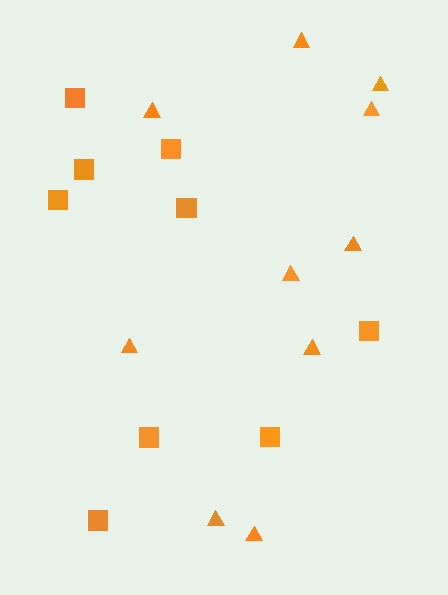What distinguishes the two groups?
There are 2 groups: one group of triangles (10) and one group of squares (9).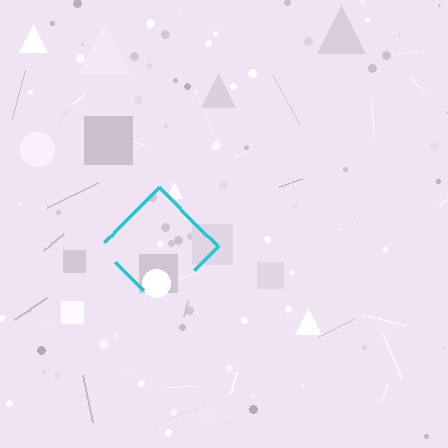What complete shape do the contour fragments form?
The contour fragments form a diamond.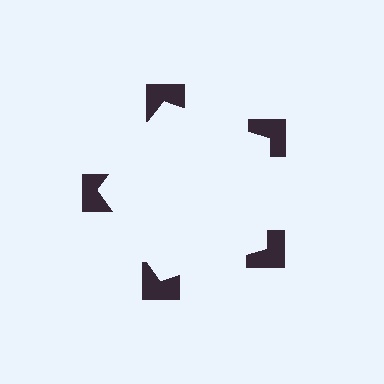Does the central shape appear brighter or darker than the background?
It typically appears slightly brighter than the background, even though no actual brightness change is drawn.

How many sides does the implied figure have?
5 sides.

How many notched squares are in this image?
There are 5 — one at each vertex of the illusory pentagon.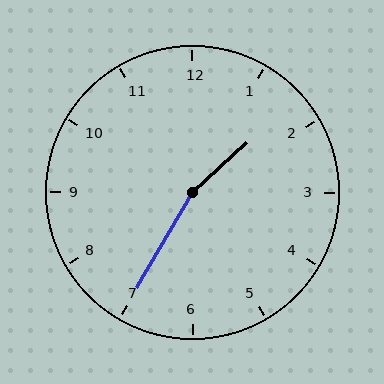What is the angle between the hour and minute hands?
Approximately 162 degrees.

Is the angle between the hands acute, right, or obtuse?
It is obtuse.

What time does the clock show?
1:35.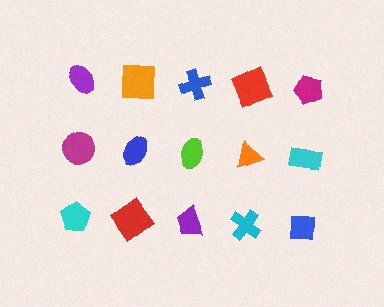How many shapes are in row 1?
5 shapes.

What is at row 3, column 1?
A cyan pentagon.